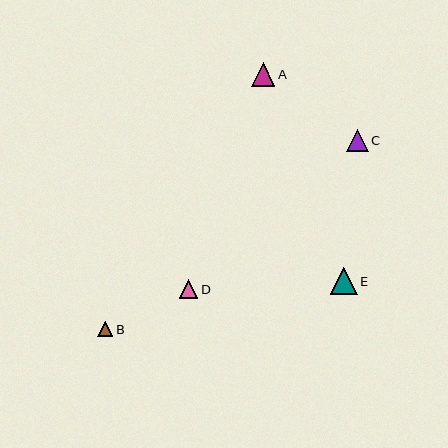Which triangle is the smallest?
Triangle B is the smallest with a size of approximately 15 pixels.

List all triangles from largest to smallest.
From largest to smallest: E, A, C, D, B.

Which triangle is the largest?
Triangle E is the largest with a size of approximately 27 pixels.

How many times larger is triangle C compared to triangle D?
Triangle C is approximately 1.2 times the size of triangle D.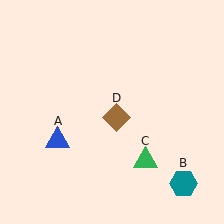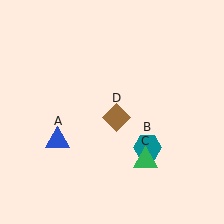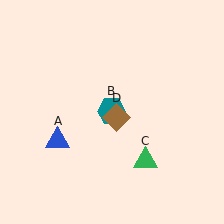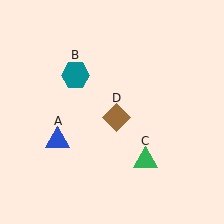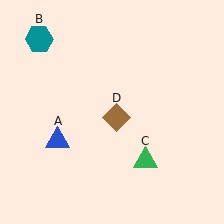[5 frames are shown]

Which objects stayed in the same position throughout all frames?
Blue triangle (object A) and green triangle (object C) and brown diamond (object D) remained stationary.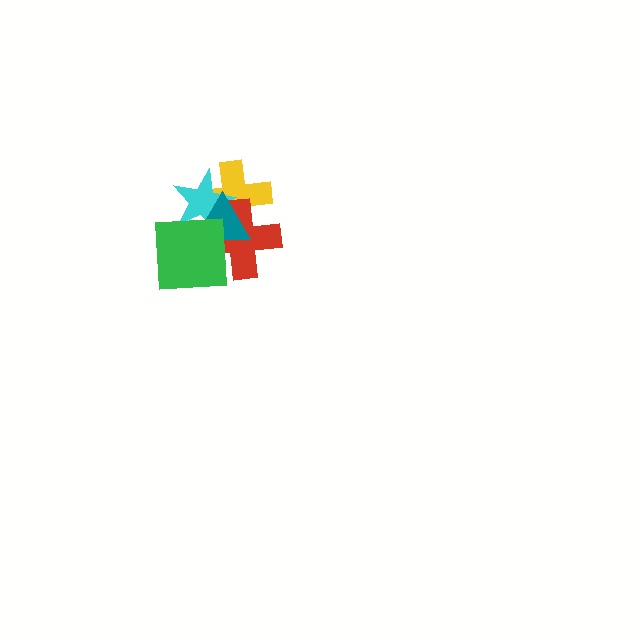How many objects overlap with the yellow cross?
4 objects overlap with the yellow cross.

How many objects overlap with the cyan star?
4 objects overlap with the cyan star.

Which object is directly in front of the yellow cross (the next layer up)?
The cyan star is directly in front of the yellow cross.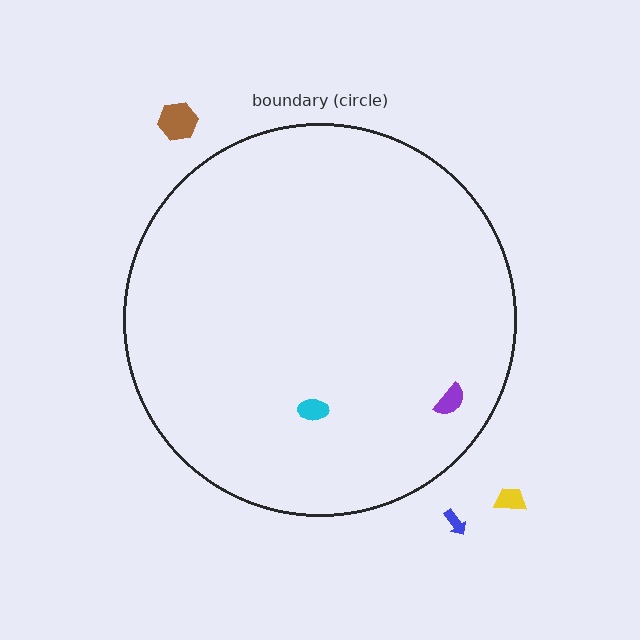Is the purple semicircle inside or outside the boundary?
Inside.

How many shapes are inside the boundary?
2 inside, 3 outside.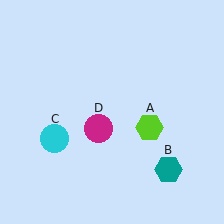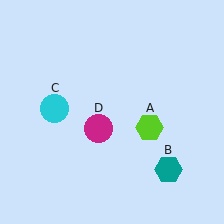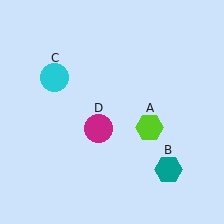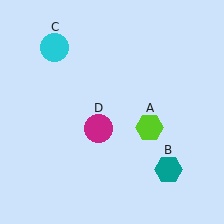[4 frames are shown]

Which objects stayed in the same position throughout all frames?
Lime hexagon (object A) and teal hexagon (object B) and magenta circle (object D) remained stationary.